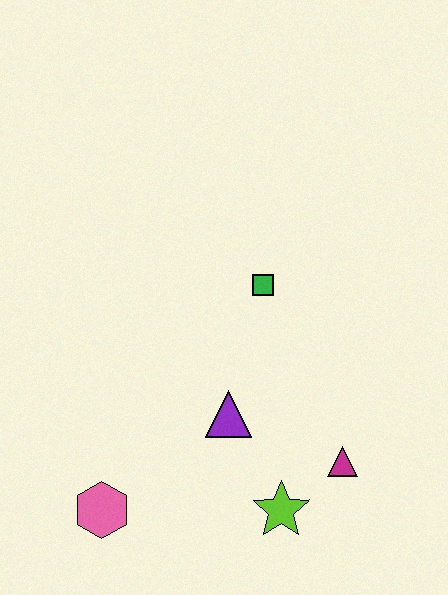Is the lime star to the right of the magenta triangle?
No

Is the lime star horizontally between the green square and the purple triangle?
No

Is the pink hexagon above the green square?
No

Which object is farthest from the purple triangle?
The pink hexagon is farthest from the purple triangle.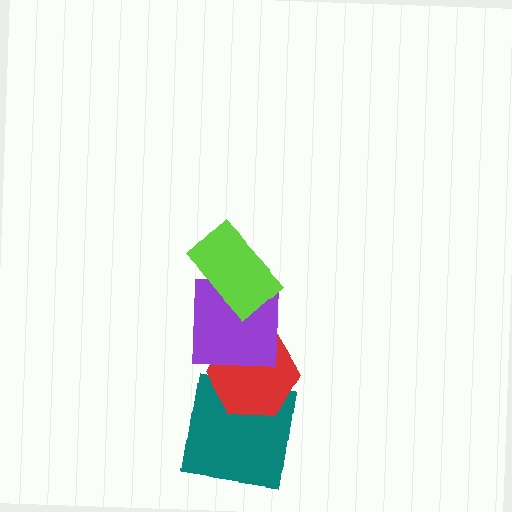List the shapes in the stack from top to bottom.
From top to bottom: the lime rectangle, the purple square, the red hexagon, the teal square.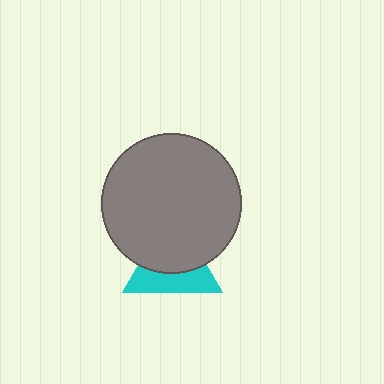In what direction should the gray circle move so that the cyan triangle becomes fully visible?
The gray circle should move up. That is the shortest direction to clear the overlap and leave the cyan triangle fully visible.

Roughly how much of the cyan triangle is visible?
About half of it is visible (roughly 45%).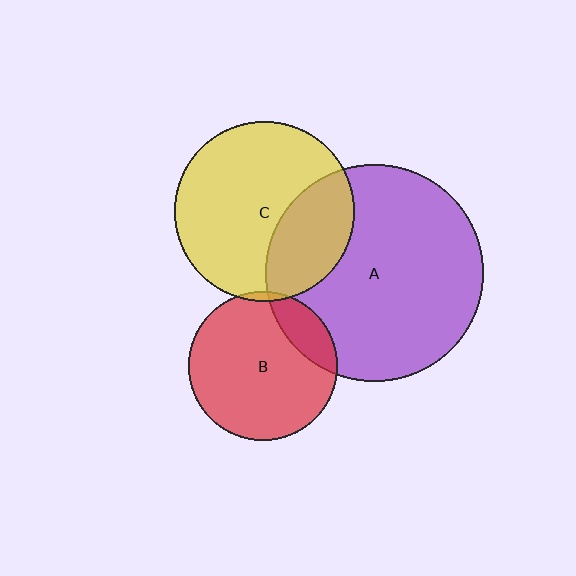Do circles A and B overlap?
Yes.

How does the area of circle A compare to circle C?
Approximately 1.5 times.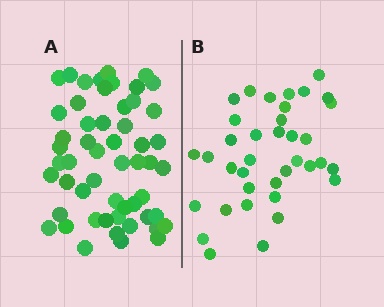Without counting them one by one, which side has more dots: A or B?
Region A (the left region) has more dots.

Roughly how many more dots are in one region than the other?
Region A has approximately 15 more dots than region B.